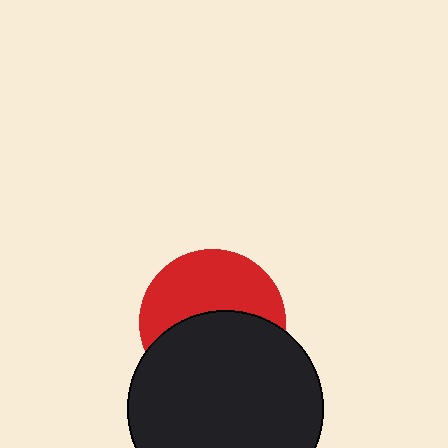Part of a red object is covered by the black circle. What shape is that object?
It is a circle.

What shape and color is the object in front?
The object in front is a black circle.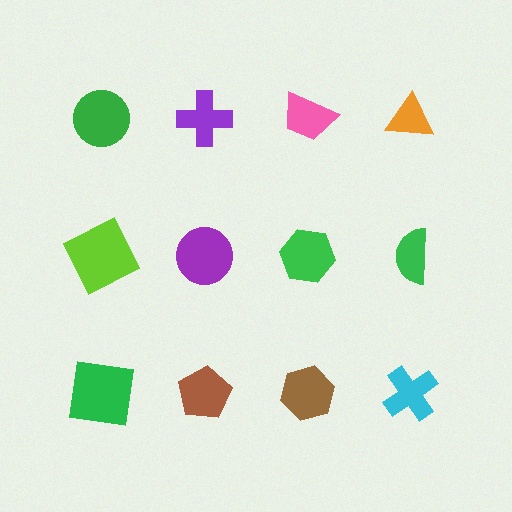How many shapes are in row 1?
4 shapes.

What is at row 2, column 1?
A lime square.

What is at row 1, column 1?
A green circle.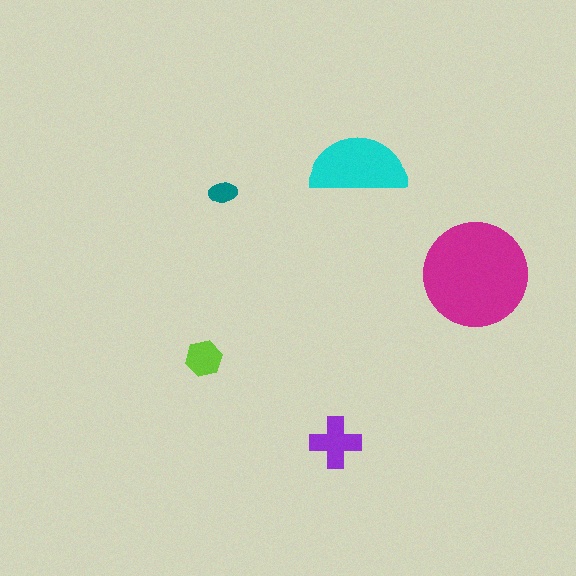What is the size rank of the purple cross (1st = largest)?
3rd.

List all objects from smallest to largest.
The teal ellipse, the lime hexagon, the purple cross, the cyan semicircle, the magenta circle.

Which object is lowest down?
The purple cross is bottommost.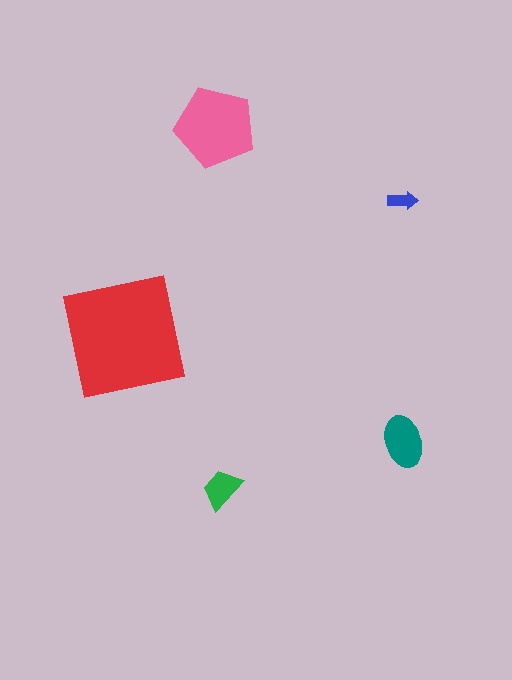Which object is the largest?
The red square.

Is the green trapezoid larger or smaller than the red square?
Smaller.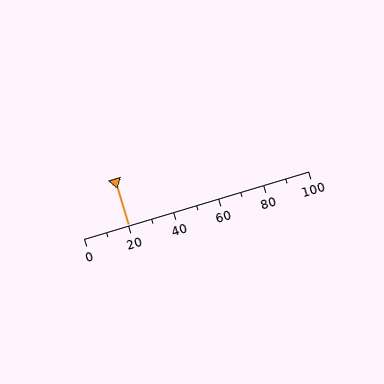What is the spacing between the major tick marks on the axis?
The major ticks are spaced 20 apart.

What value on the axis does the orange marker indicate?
The marker indicates approximately 20.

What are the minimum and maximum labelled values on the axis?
The axis runs from 0 to 100.